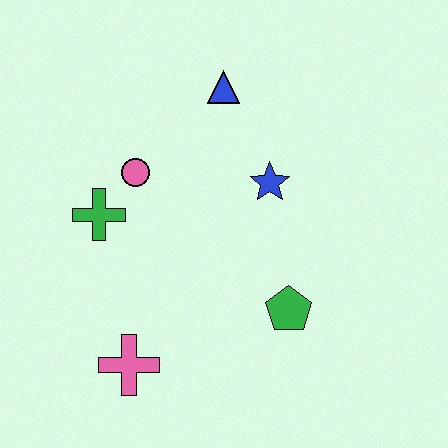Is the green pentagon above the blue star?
No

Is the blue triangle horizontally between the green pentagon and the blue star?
No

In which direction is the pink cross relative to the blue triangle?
The pink cross is below the blue triangle.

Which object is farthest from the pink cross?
The blue triangle is farthest from the pink cross.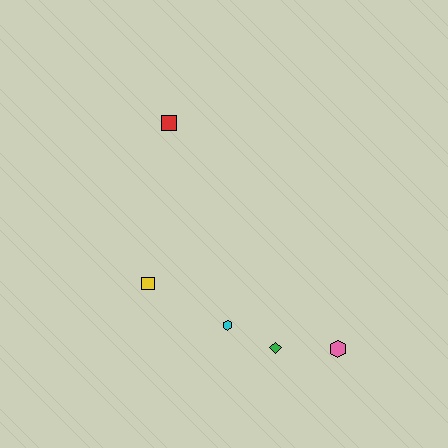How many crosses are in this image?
There are no crosses.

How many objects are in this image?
There are 5 objects.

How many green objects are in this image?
There is 1 green object.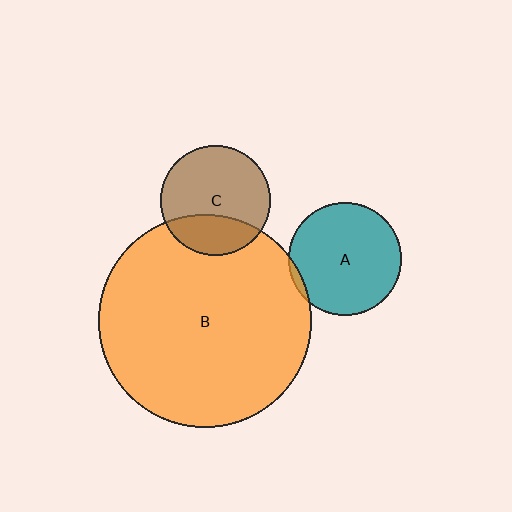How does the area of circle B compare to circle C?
Approximately 3.7 times.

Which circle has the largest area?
Circle B (orange).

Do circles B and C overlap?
Yes.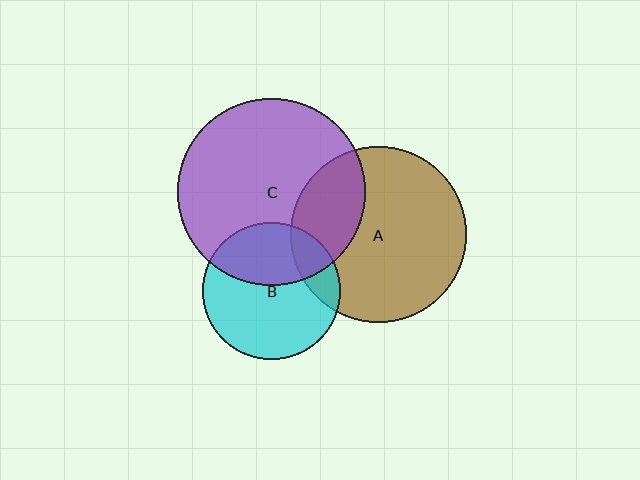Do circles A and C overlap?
Yes.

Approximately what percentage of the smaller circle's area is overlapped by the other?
Approximately 25%.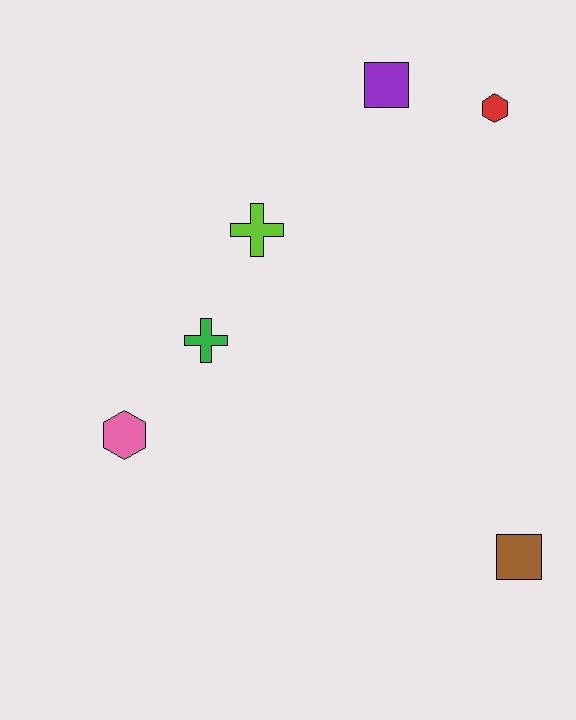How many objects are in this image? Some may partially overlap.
There are 6 objects.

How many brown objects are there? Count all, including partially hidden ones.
There is 1 brown object.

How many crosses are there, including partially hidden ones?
There are 2 crosses.